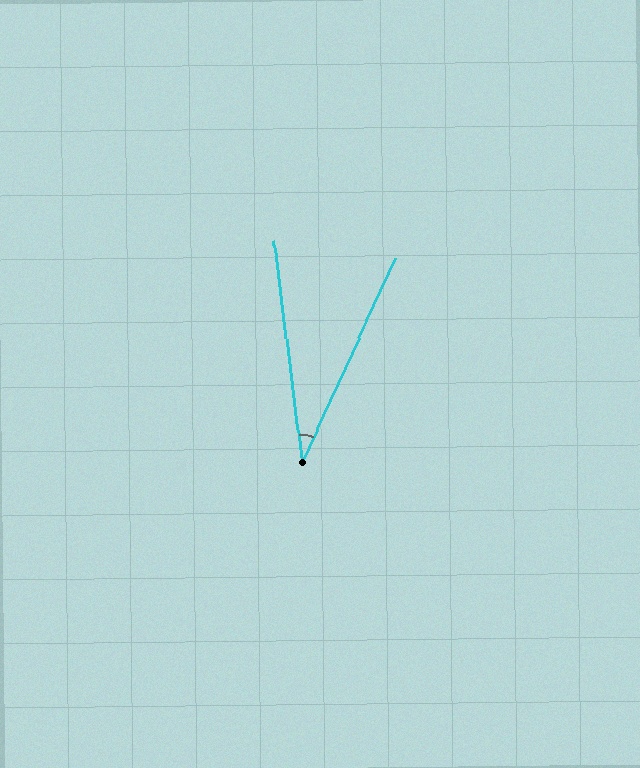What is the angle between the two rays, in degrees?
Approximately 32 degrees.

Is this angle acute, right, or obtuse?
It is acute.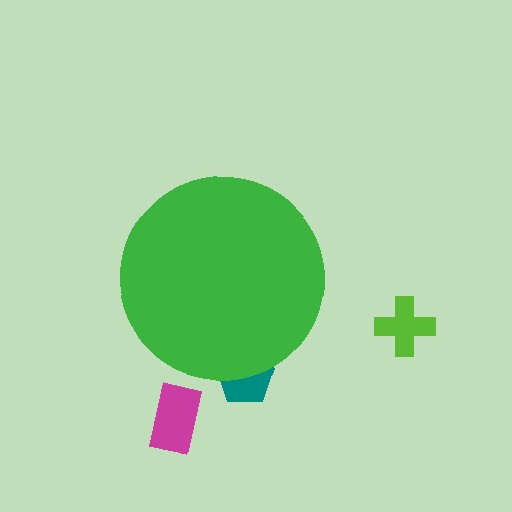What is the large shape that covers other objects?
A green circle.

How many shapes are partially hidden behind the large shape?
1 shape is partially hidden.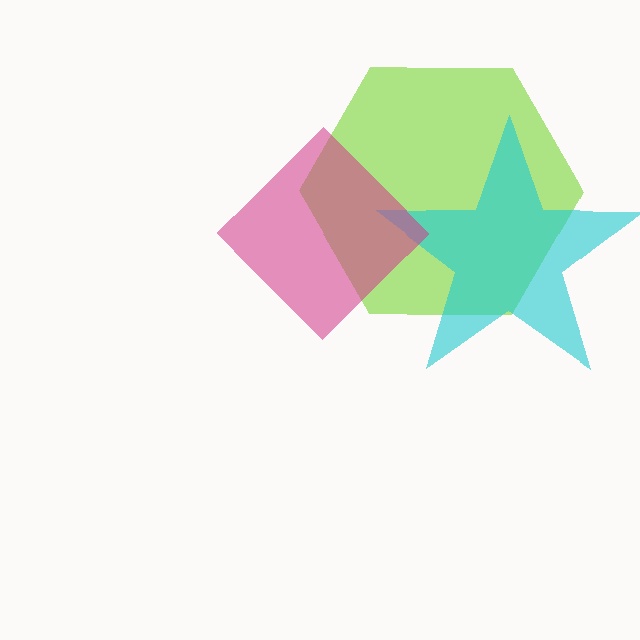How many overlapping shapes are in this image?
There are 3 overlapping shapes in the image.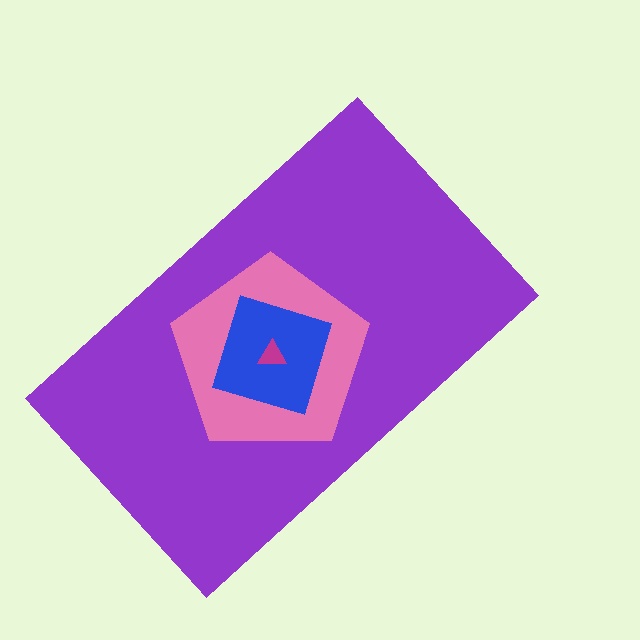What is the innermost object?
The magenta triangle.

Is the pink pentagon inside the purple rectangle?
Yes.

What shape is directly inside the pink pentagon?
The blue diamond.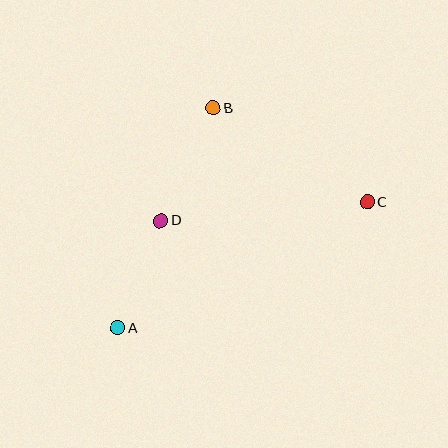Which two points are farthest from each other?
Points A and C are farthest from each other.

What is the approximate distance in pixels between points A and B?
The distance between A and B is approximately 240 pixels.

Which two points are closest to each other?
Points A and D are closest to each other.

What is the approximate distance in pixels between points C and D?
The distance between C and D is approximately 208 pixels.